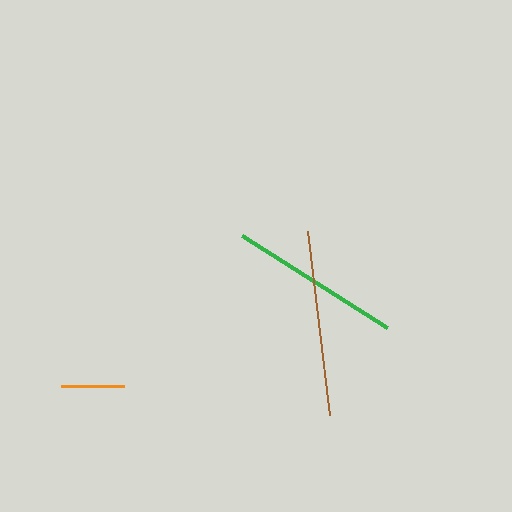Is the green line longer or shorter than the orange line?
The green line is longer than the orange line.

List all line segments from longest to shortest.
From longest to shortest: brown, green, orange.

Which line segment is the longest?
The brown line is the longest at approximately 186 pixels.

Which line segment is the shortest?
The orange line is the shortest at approximately 63 pixels.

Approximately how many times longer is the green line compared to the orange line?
The green line is approximately 2.7 times the length of the orange line.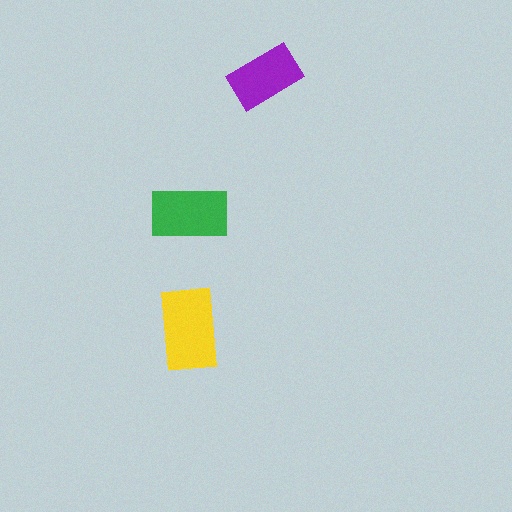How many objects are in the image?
There are 3 objects in the image.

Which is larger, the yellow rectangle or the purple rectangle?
The yellow one.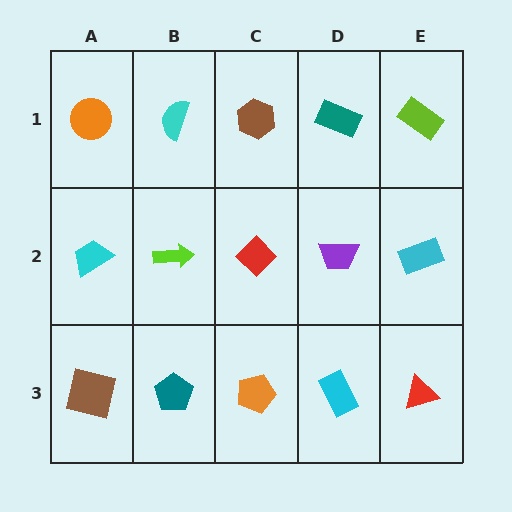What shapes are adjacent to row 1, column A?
A cyan trapezoid (row 2, column A), a cyan semicircle (row 1, column B).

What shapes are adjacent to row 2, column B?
A cyan semicircle (row 1, column B), a teal pentagon (row 3, column B), a cyan trapezoid (row 2, column A), a red diamond (row 2, column C).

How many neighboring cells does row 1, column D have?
3.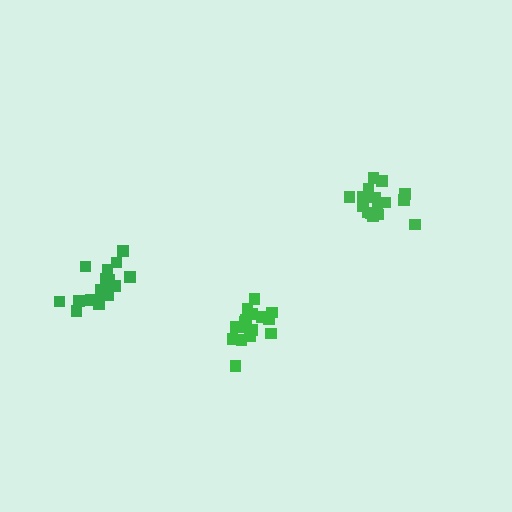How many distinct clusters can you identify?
There are 3 distinct clusters.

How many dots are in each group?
Group 1: 18 dots, Group 2: 18 dots, Group 3: 16 dots (52 total).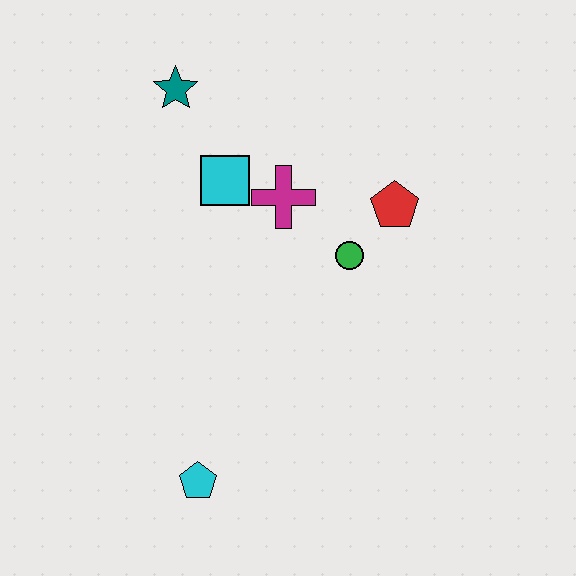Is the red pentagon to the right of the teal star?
Yes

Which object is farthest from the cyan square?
The cyan pentagon is farthest from the cyan square.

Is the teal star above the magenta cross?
Yes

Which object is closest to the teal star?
The cyan square is closest to the teal star.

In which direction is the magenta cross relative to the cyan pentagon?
The magenta cross is above the cyan pentagon.